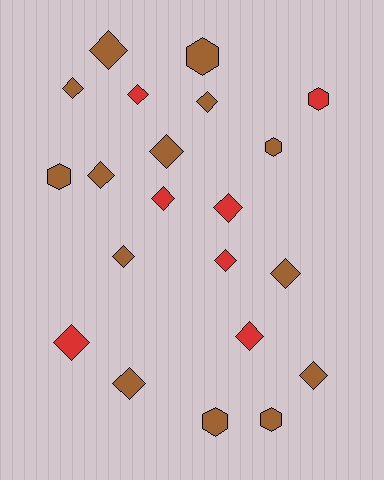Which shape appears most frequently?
Diamond, with 15 objects.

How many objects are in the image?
There are 21 objects.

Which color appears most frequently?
Brown, with 14 objects.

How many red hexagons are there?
There is 1 red hexagon.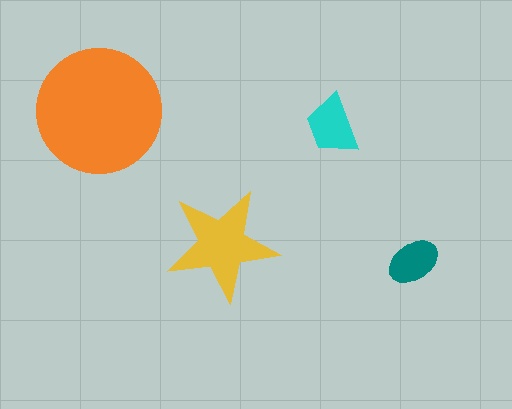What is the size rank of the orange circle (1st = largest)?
1st.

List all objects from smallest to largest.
The teal ellipse, the cyan trapezoid, the yellow star, the orange circle.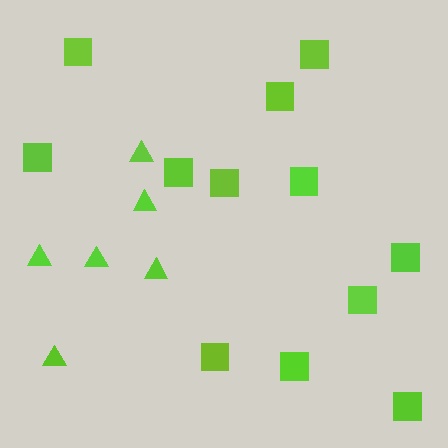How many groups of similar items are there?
There are 2 groups: one group of squares (12) and one group of triangles (6).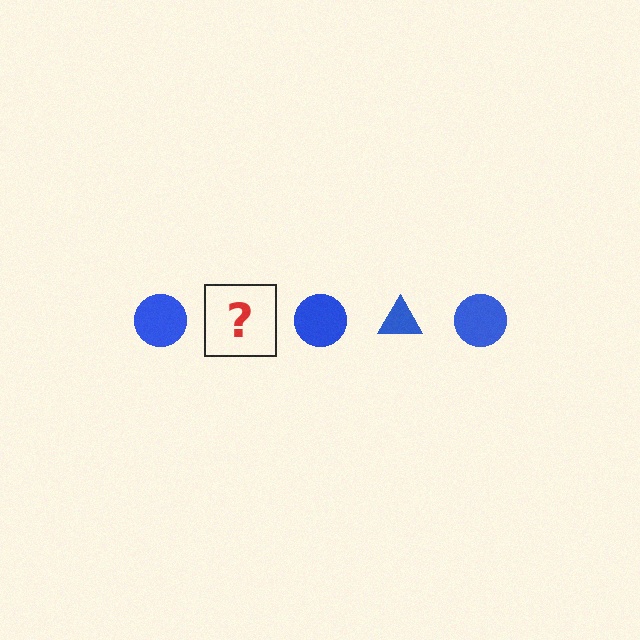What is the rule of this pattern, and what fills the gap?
The rule is that the pattern cycles through circle, triangle shapes in blue. The gap should be filled with a blue triangle.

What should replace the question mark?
The question mark should be replaced with a blue triangle.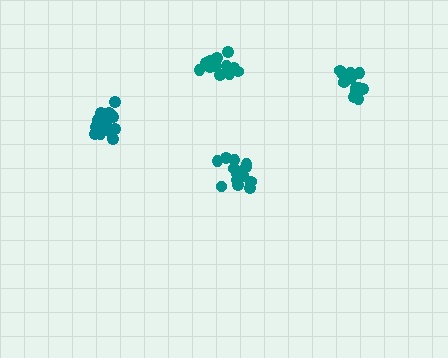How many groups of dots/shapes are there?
There are 4 groups.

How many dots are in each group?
Group 1: 14 dots, Group 2: 16 dots, Group 3: 15 dots, Group 4: 16 dots (61 total).